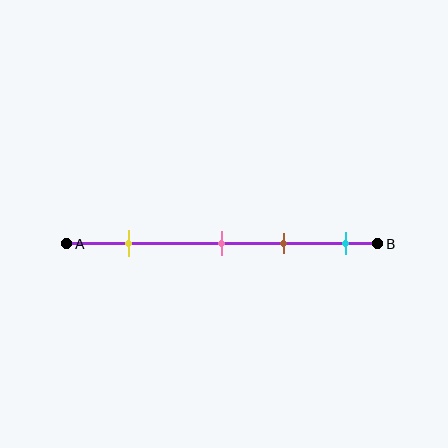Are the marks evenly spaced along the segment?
No, the marks are not evenly spaced.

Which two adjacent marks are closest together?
The pink and brown marks are the closest adjacent pair.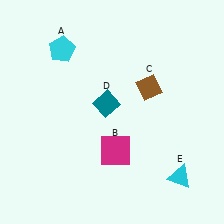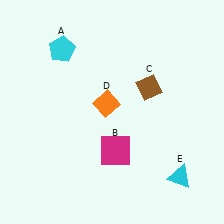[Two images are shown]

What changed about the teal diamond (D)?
In Image 1, D is teal. In Image 2, it changed to orange.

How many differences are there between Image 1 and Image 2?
There is 1 difference between the two images.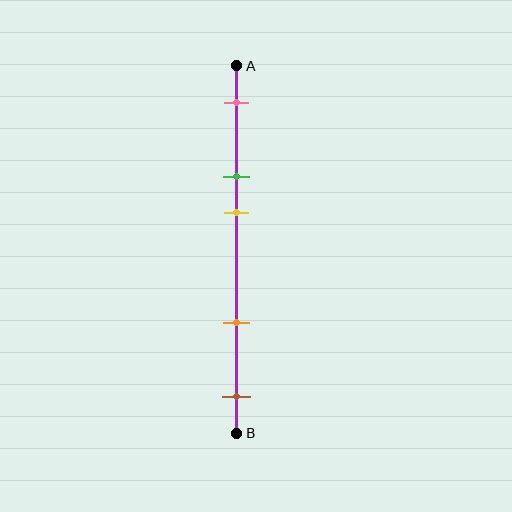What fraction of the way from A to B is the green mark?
The green mark is approximately 30% (0.3) of the way from A to B.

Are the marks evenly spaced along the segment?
No, the marks are not evenly spaced.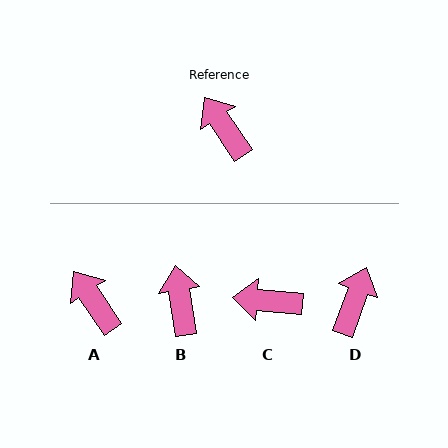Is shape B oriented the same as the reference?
No, it is off by about 25 degrees.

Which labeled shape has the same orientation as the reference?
A.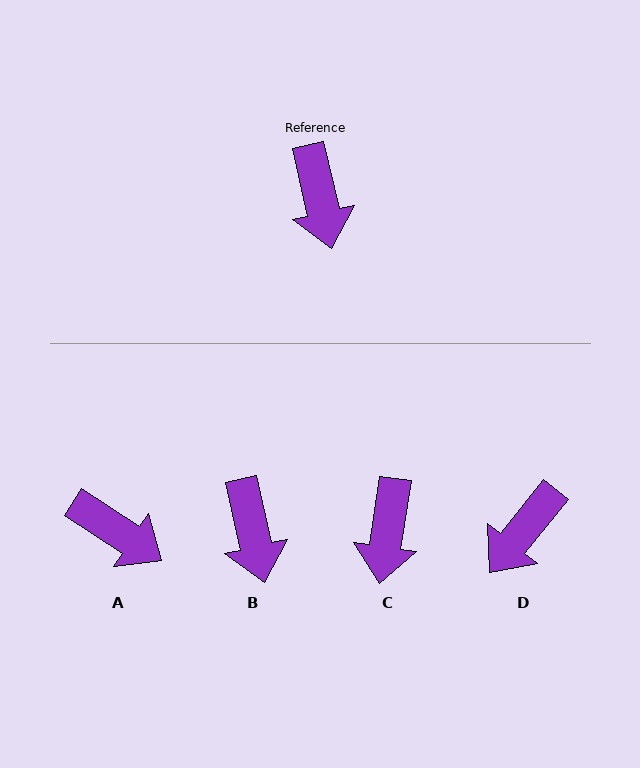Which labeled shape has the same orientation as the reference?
B.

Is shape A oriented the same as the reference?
No, it is off by about 44 degrees.